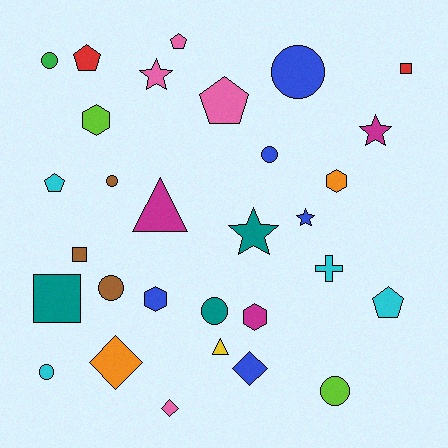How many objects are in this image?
There are 30 objects.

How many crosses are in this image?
There is 1 cross.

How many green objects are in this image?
There is 1 green object.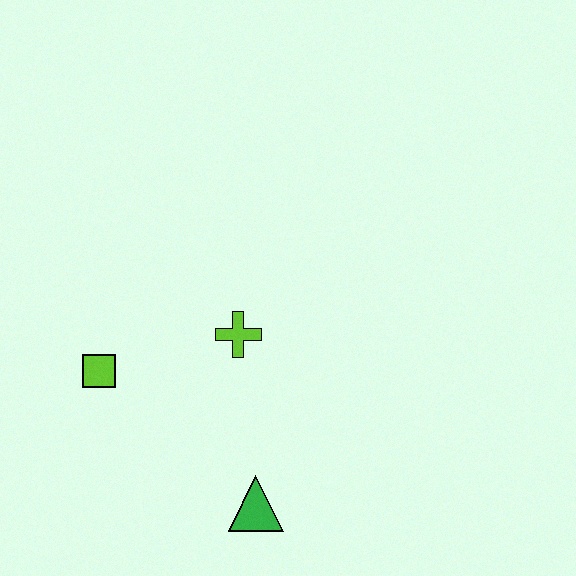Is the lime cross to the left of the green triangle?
Yes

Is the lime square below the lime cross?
Yes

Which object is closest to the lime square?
The lime cross is closest to the lime square.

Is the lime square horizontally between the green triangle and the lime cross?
No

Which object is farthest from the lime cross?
The green triangle is farthest from the lime cross.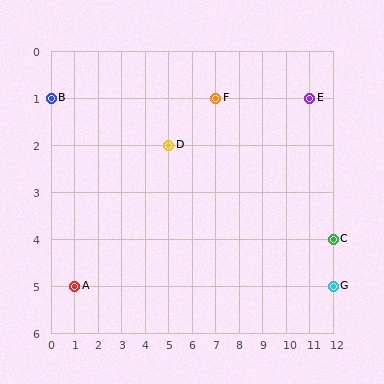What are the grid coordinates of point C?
Point C is at grid coordinates (12, 4).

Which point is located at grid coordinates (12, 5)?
Point G is at (12, 5).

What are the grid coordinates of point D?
Point D is at grid coordinates (5, 2).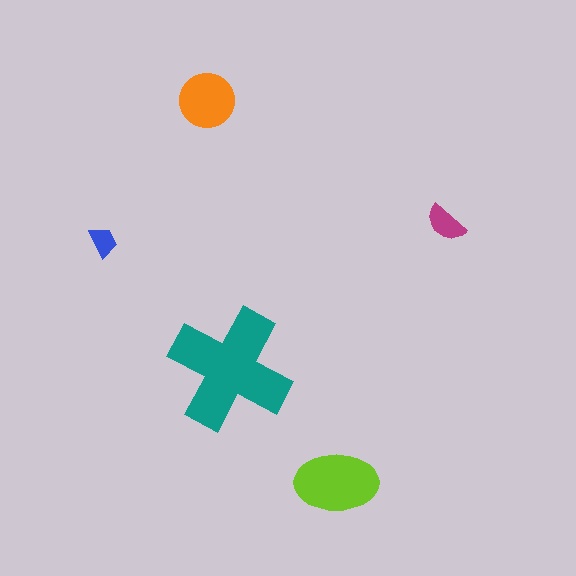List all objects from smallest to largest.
The blue trapezoid, the magenta semicircle, the orange circle, the lime ellipse, the teal cross.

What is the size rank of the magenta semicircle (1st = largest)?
4th.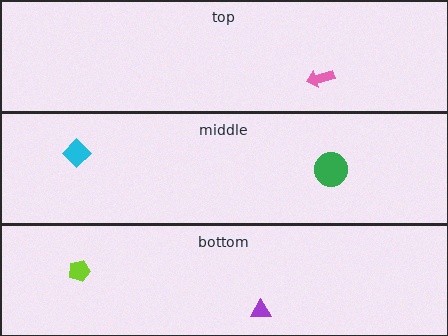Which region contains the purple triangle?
The bottom region.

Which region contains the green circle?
The middle region.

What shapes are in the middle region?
The cyan diamond, the green circle.